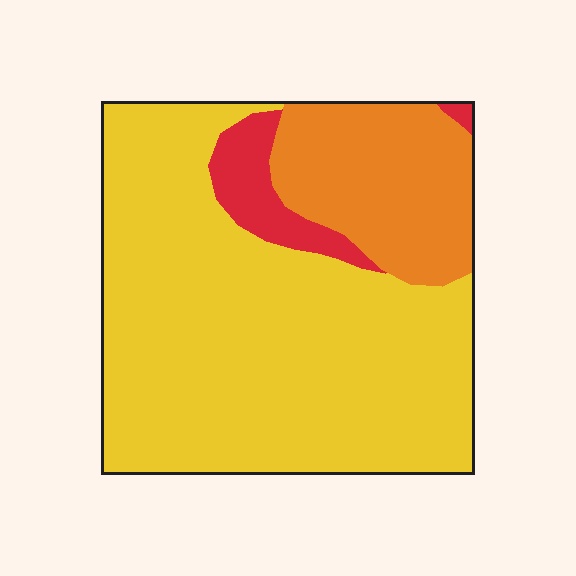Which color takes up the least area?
Red, at roughly 5%.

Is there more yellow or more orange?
Yellow.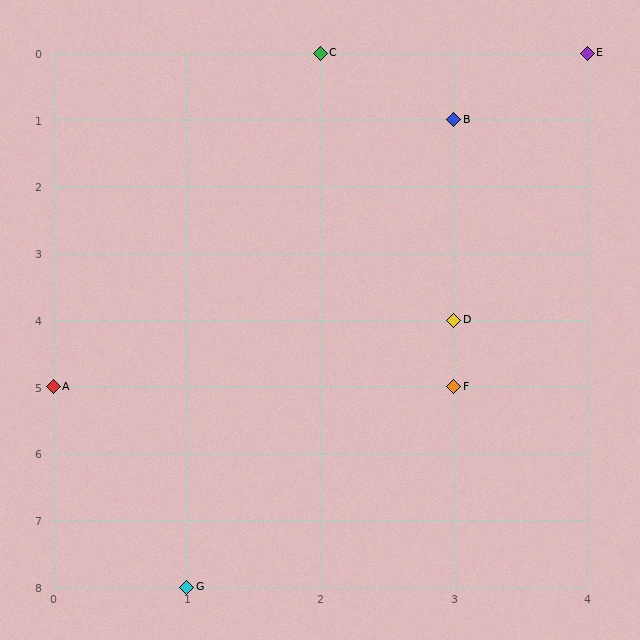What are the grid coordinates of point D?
Point D is at grid coordinates (3, 4).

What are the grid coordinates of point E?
Point E is at grid coordinates (4, 0).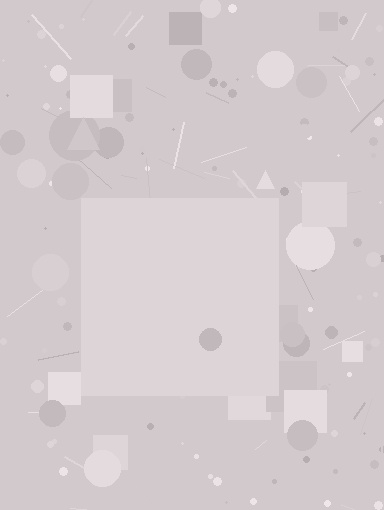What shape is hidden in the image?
A square is hidden in the image.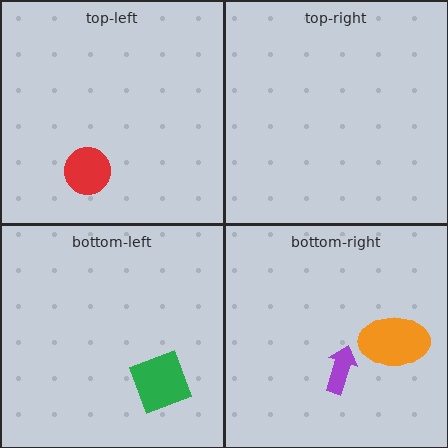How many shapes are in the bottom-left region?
1.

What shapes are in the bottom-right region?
The orange ellipse, the purple arrow.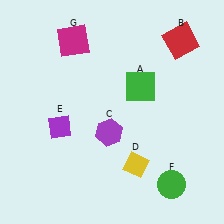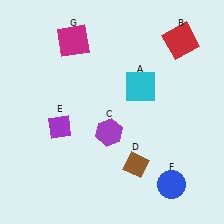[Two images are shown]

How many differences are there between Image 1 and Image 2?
There are 3 differences between the two images.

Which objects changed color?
A changed from green to cyan. D changed from yellow to brown. F changed from green to blue.